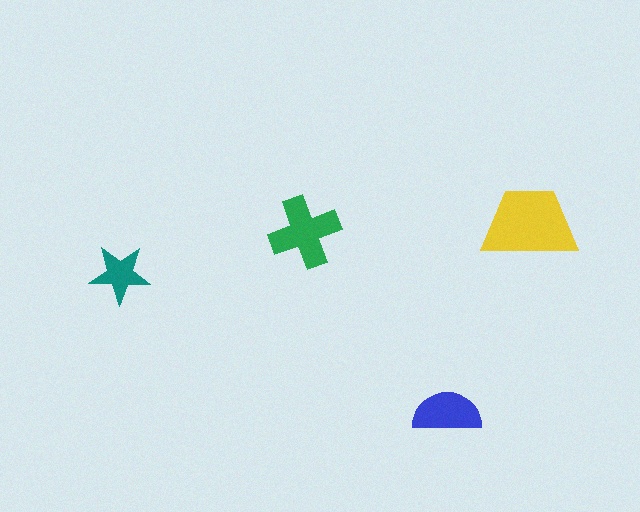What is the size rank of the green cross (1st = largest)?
2nd.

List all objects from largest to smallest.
The yellow trapezoid, the green cross, the blue semicircle, the teal star.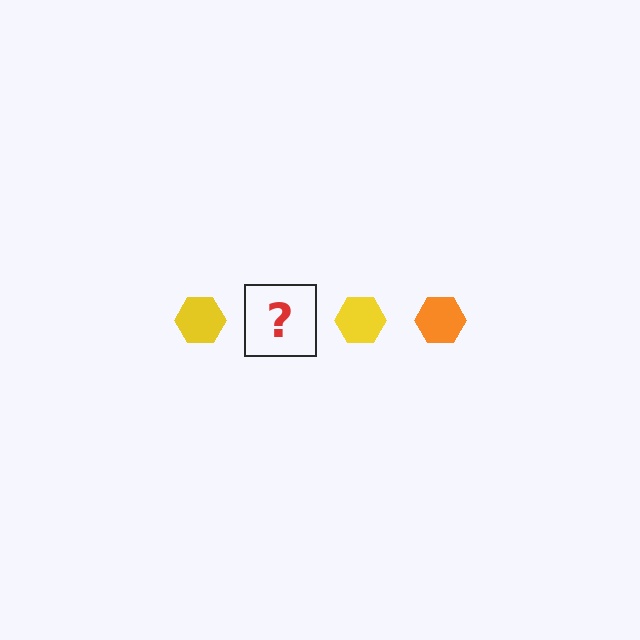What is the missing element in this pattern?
The missing element is an orange hexagon.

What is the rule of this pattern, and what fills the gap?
The rule is that the pattern cycles through yellow, orange hexagons. The gap should be filled with an orange hexagon.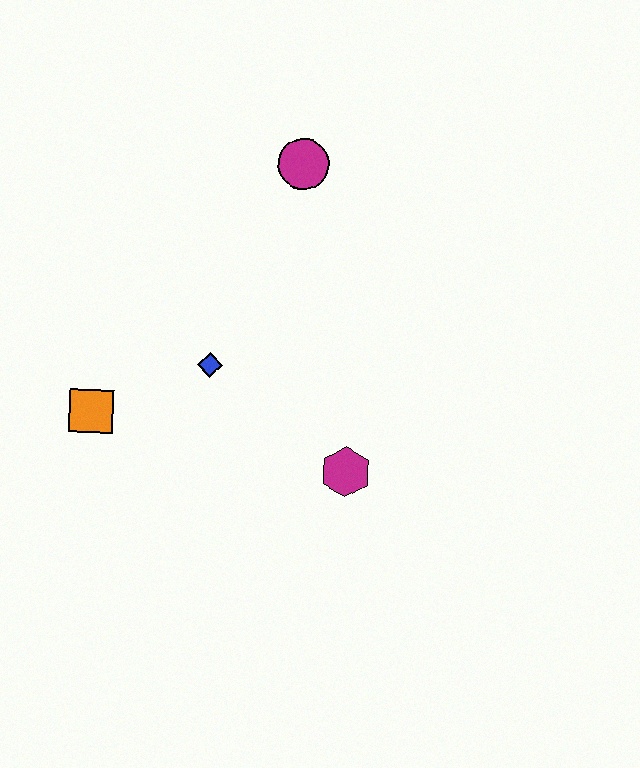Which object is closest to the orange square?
The blue diamond is closest to the orange square.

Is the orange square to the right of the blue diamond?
No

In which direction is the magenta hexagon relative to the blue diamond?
The magenta hexagon is to the right of the blue diamond.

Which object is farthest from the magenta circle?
The orange square is farthest from the magenta circle.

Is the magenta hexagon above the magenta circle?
No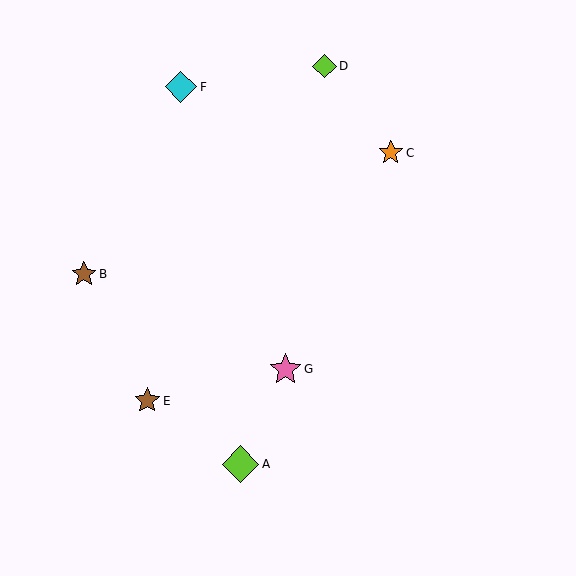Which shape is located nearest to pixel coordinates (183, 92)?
The cyan diamond (labeled F) at (181, 87) is nearest to that location.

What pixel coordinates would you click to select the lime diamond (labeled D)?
Click at (325, 66) to select the lime diamond D.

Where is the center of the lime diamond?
The center of the lime diamond is at (325, 66).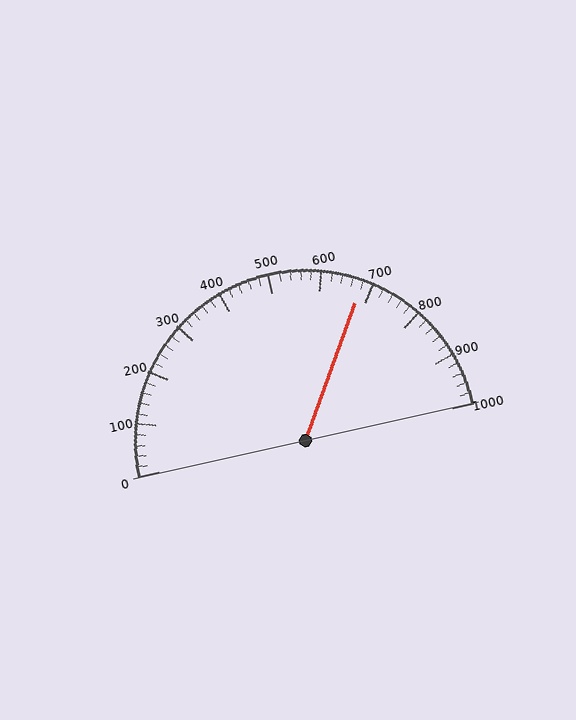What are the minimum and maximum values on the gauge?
The gauge ranges from 0 to 1000.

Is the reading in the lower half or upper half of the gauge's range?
The reading is in the upper half of the range (0 to 1000).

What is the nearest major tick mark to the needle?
The nearest major tick mark is 700.